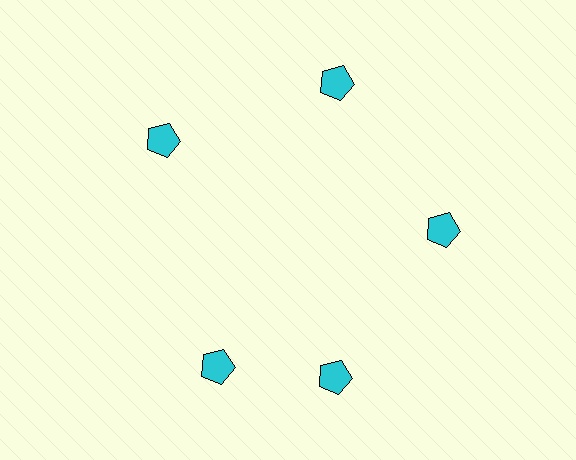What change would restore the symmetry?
The symmetry would be restored by rotating it back into even spacing with its neighbors so that all 5 pentagons sit at equal angles and equal distance from the center.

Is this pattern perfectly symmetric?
No. The 5 cyan pentagons are arranged in a ring, but one element near the 8 o'clock position is rotated out of alignment along the ring, breaking the 5-fold rotational symmetry.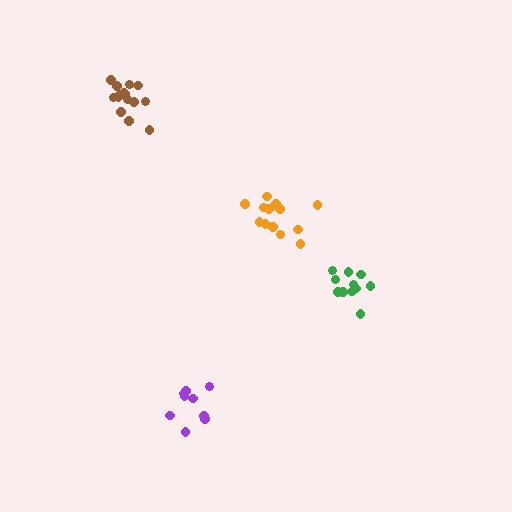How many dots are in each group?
Group 1: 13 dots, Group 2: 15 dots, Group 3: 13 dots, Group 4: 9 dots (50 total).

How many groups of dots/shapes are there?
There are 4 groups.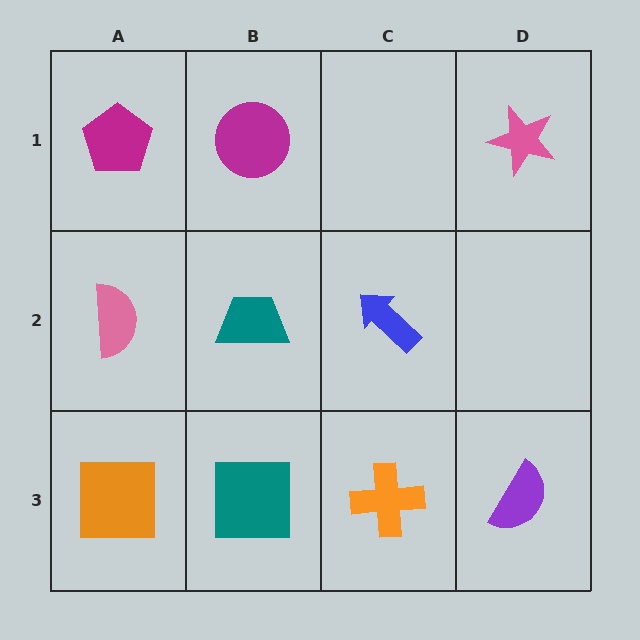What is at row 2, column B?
A teal trapezoid.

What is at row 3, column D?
A purple semicircle.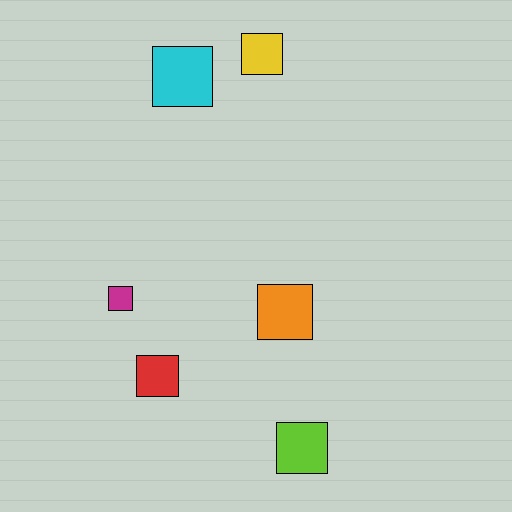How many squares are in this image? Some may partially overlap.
There are 6 squares.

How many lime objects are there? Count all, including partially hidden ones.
There is 1 lime object.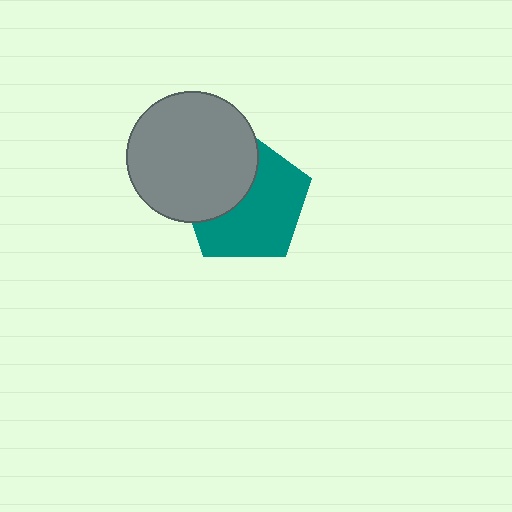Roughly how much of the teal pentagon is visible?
About half of it is visible (roughly 61%).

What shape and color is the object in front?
The object in front is a gray circle.